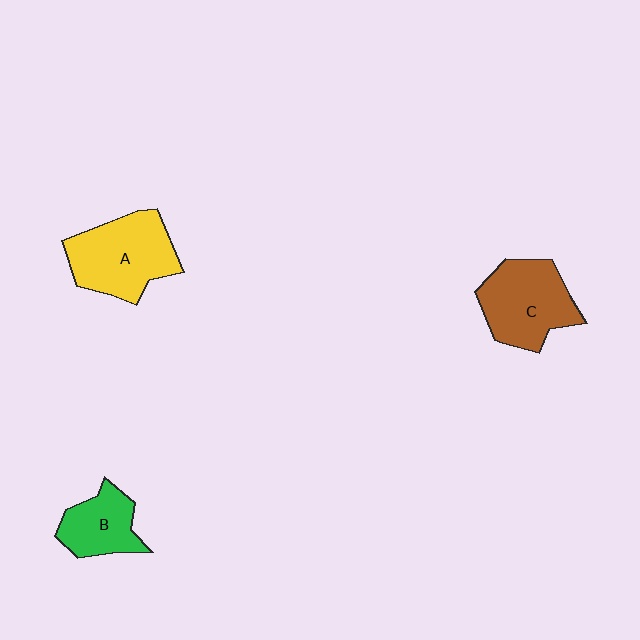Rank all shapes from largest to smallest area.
From largest to smallest: A (yellow), C (brown), B (green).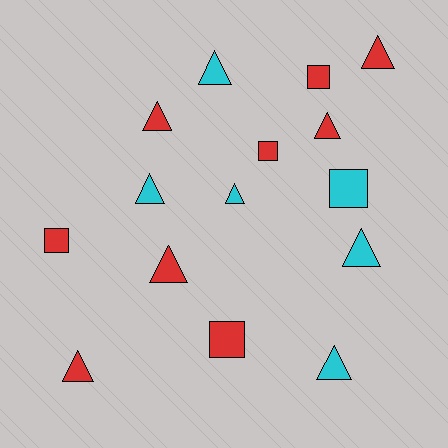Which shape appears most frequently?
Triangle, with 10 objects.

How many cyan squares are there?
There is 1 cyan square.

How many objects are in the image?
There are 15 objects.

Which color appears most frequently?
Red, with 9 objects.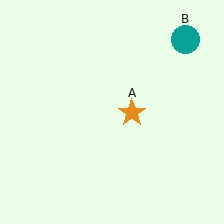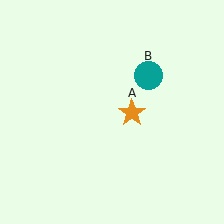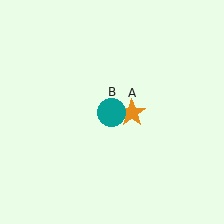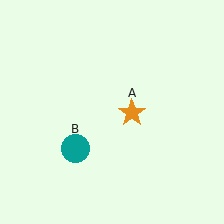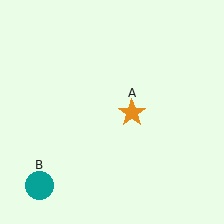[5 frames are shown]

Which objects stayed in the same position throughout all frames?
Orange star (object A) remained stationary.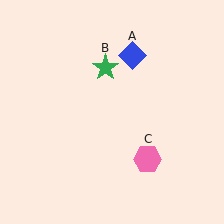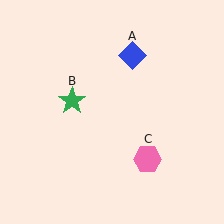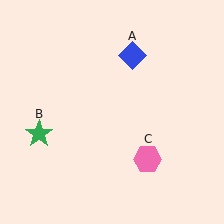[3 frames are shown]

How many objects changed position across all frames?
1 object changed position: green star (object B).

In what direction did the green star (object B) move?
The green star (object B) moved down and to the left.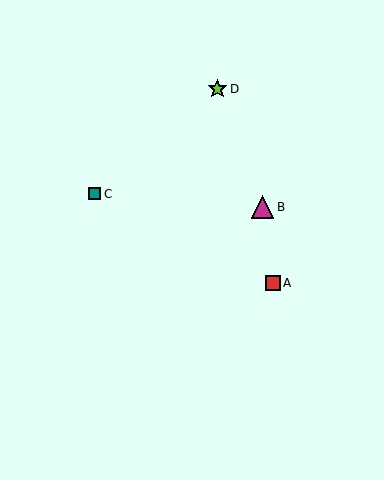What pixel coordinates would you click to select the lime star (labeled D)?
Click at (217, 89) to select the lime star D.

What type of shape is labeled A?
Shape A is a red square.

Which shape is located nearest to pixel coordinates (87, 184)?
The teal square (labeled C) at (95, 194) is nearest to that location.